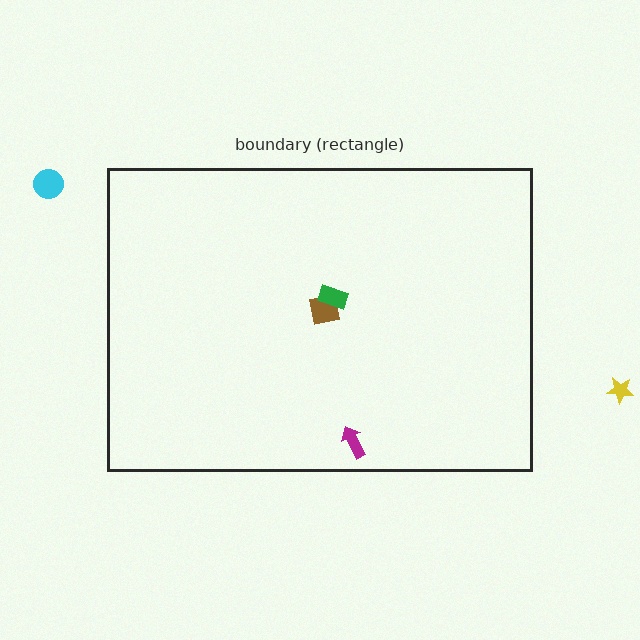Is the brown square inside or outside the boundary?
Inside.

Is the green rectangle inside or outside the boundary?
Inside.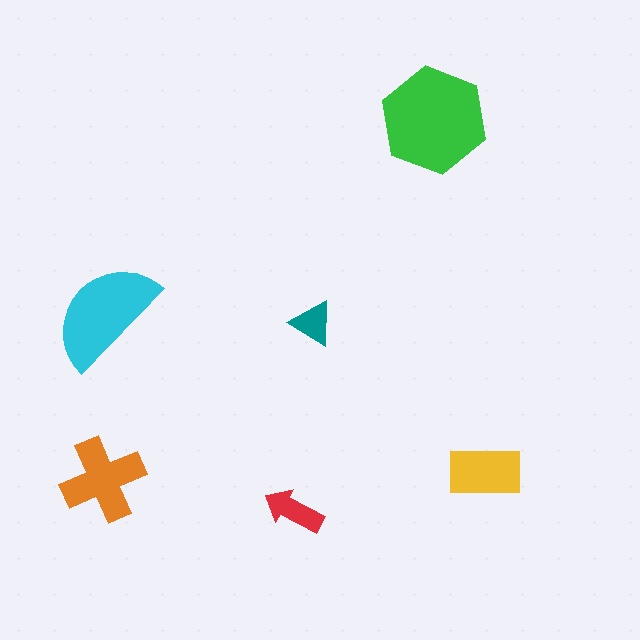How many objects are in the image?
There are 6 objects in the image.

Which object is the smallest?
The teal triangle.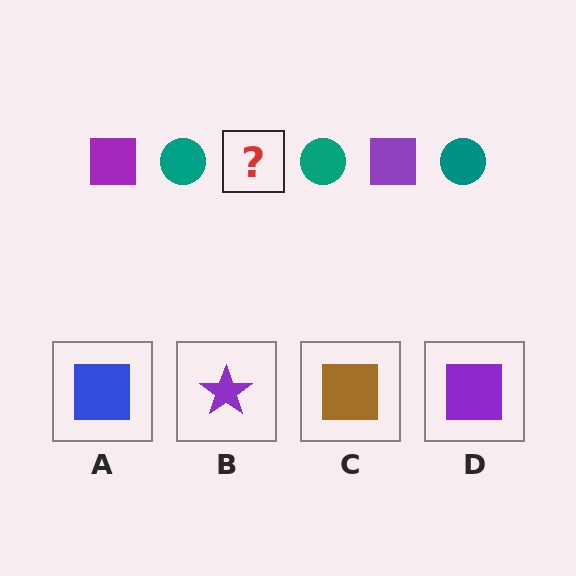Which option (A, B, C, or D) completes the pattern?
D.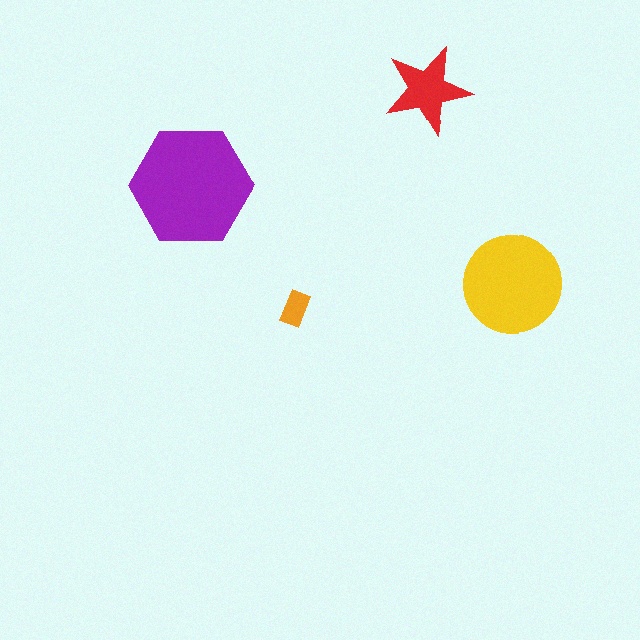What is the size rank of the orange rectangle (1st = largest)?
4th.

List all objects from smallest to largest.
The orange rectangle, the red star, the yellow circle, the purple hexagon.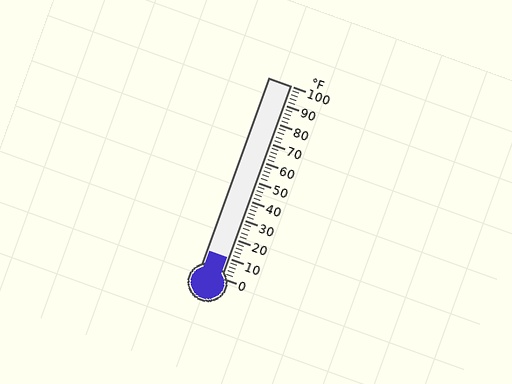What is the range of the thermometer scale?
The thermometer scale ranges from 0°F to 100°F.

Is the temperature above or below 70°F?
The temperature is below 70°F.